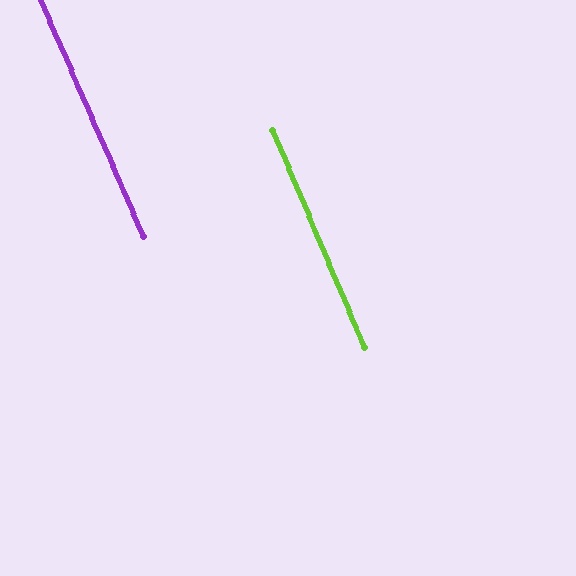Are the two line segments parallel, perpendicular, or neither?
Parallel — their directions differ by only 0.5°.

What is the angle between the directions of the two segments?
Approximately 1 degree.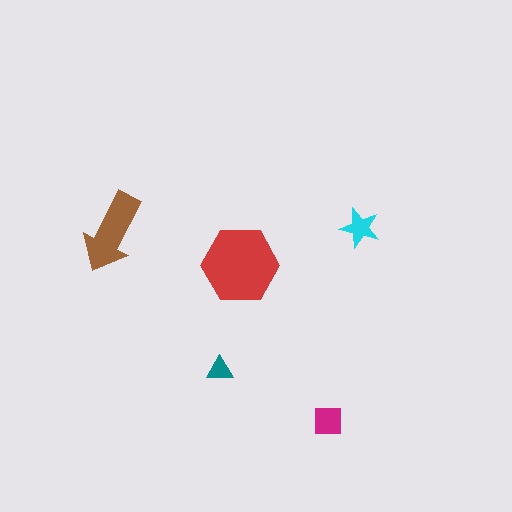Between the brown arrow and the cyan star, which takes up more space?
The brown arrow.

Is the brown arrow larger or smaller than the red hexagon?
Smaller.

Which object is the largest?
The red hexagon.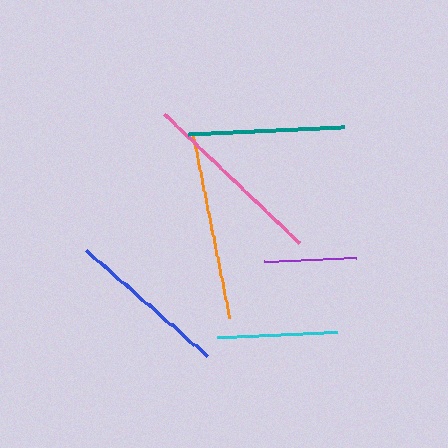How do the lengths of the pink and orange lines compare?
The pink and orange lines are approximately the same length.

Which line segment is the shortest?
The purple line is the shortest at approximately 91 pixels.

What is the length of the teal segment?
The teal segment is approximately 156 pixels long.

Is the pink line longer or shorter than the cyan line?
The pink line is longer than the cyan line.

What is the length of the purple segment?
The purple segment is approximately 91 pixels long.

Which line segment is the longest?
The pink line is the longest at approximately 187 pixels.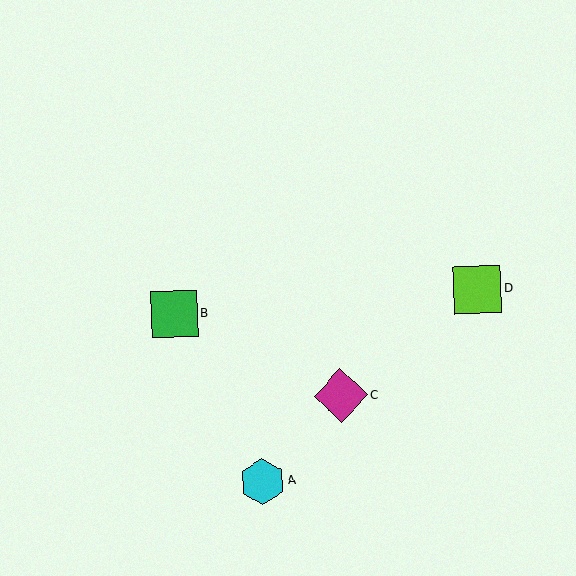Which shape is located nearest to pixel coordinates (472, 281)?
The lime square (labeled D) at (478, 289) is nearest to that location.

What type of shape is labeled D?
Shape D is a lime square.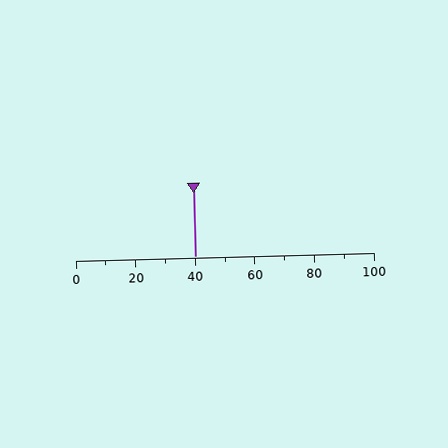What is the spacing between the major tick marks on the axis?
The major ticks are spaced 20 apart.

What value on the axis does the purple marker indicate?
The marker indicates approximately 40.